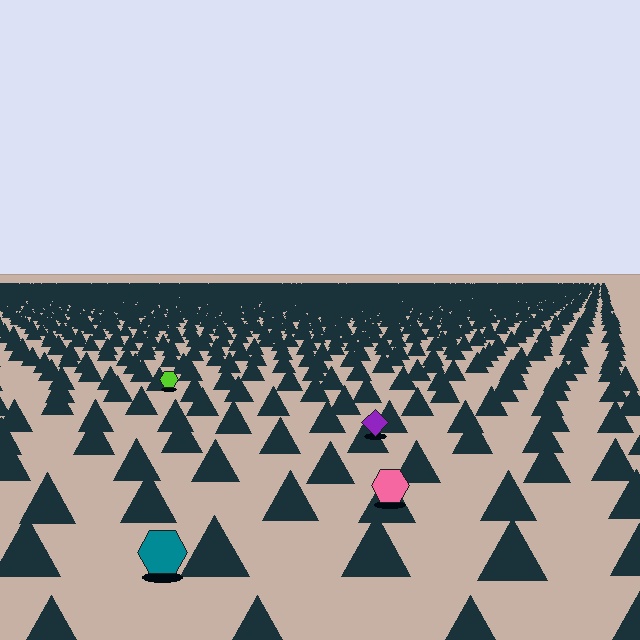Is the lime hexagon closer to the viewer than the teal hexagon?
No. The teal hexagon is closer — you can tell from the texture gradient: the ground texture is coarser near it.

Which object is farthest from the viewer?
The lime hexagon is farthest from the viewer. It appears smaller and the ground texture around it is denser.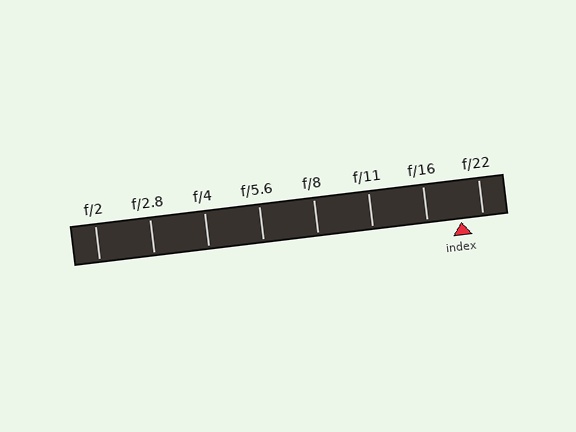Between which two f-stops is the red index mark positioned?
The index mark is between f/16 and f/22.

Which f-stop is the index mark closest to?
The index mark is closest to f/22.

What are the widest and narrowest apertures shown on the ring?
The widest aperture shown is f/2 and the narrowest is f/22.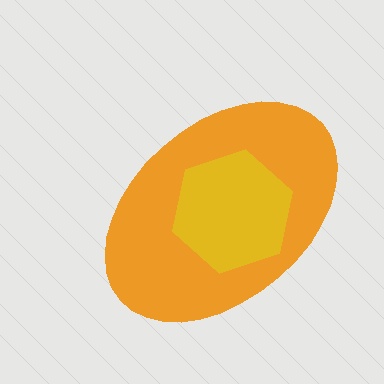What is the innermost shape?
The yellow hexagon.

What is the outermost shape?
The orange ellipse.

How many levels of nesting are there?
2.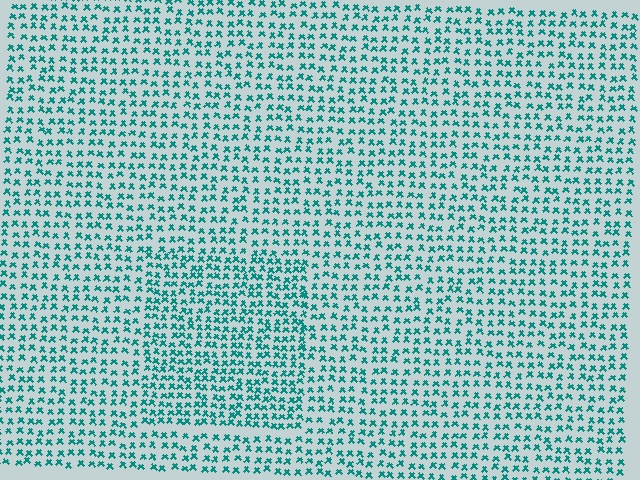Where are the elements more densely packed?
The elements are more densely packed inside the rectangle boundary.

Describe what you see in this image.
The image contains small teal elements arranged at two different densities. A rectangle-shaped region is visible where the elements are more densely packed than the surrounding area.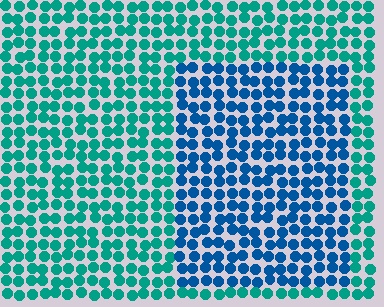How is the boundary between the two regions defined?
The boundary is defined purely by a slight shift in hue (about 38 degrees). Spacing, size, and orientation are identical on both sides.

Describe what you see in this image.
The image is filled with small teal elements in a uniform arrangement. A rectangle-shaped region is visible where the elements are tinted to a slightly different hue, forming a subtle color boundary.